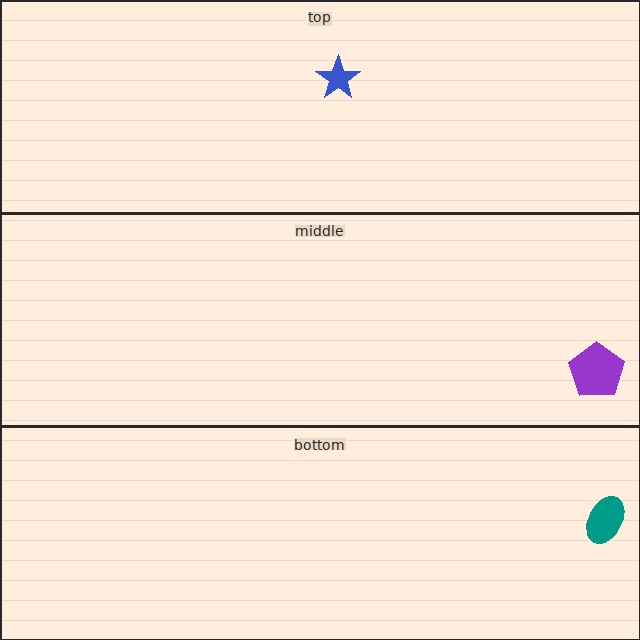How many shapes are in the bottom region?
1.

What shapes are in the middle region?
The purple pentagon.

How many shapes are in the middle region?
1.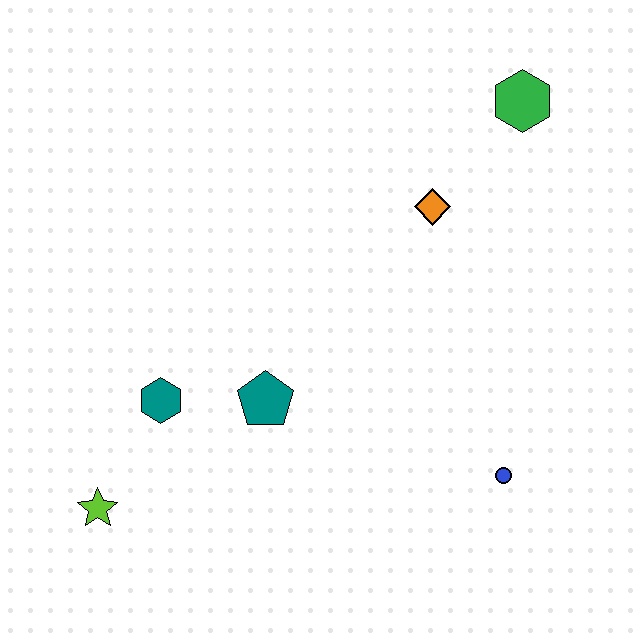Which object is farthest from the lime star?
The green hexagon is farthest from the lime star.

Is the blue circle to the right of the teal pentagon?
Yes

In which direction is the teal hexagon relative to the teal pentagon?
The teal hexagon is to the left of the teal pentagon.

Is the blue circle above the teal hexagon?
No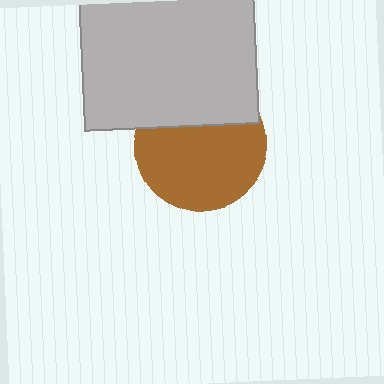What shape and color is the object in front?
The object in front is a light gray square.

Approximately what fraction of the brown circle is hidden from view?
Roughly 33% of the brown circle is hidden behind the light gray square.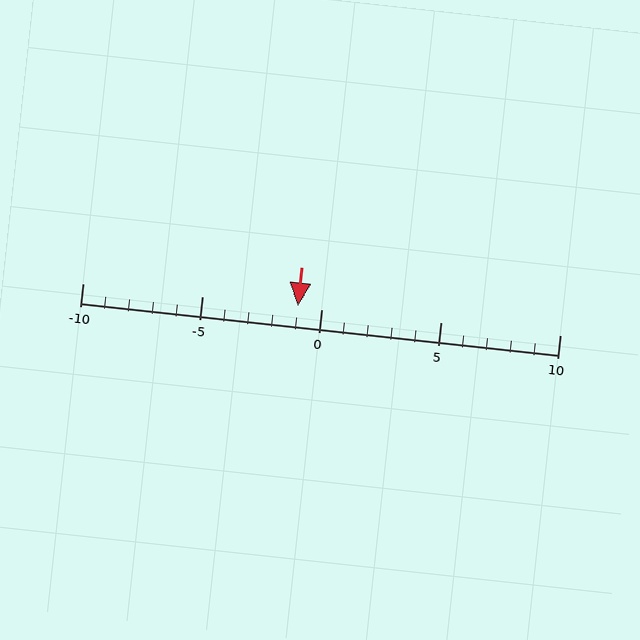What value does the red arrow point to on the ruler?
The red arrow points to approximately -1.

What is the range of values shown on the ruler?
The ruler shows values from -10 to 10.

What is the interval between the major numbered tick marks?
The major tick marks are spaced 5 units apart.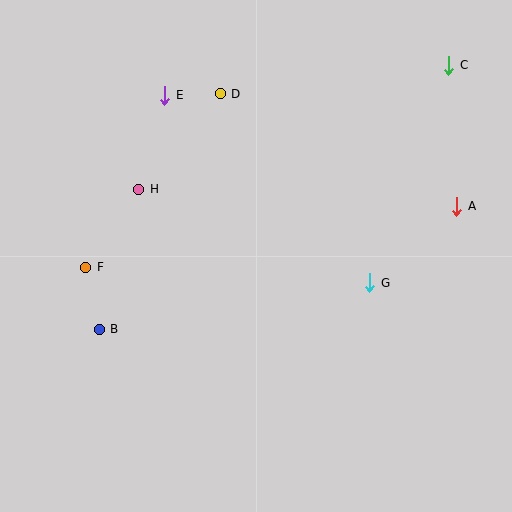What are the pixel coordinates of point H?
Point H is at (139, 189).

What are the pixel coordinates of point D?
Point D is at (220, 94).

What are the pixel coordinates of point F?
Point F is at (86, 267).